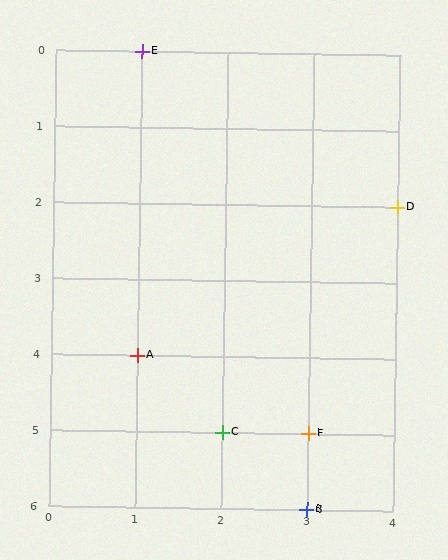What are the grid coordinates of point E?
Point E is at grid coordinates (1, 0).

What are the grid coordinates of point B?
Point B is at grid coordinates (3, 6).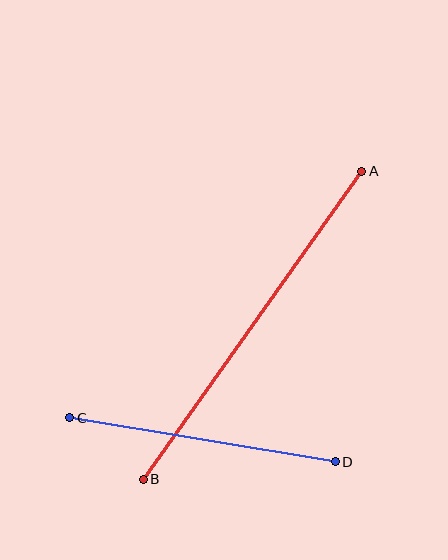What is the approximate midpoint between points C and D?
The midpoint is at approximately (203, 440) pixels.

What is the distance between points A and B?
The distance is approximately 378 pixels.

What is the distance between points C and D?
The distance is approximately 269 pixels.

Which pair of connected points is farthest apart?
Points A and B are farthest apart.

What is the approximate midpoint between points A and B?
The midpoint is at approximately (252, 325) pixels.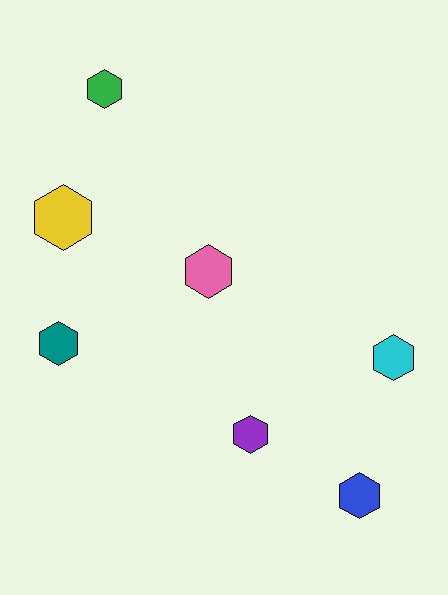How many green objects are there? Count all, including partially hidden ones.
There is 1 green object.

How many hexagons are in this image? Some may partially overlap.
There are 7 hexagons.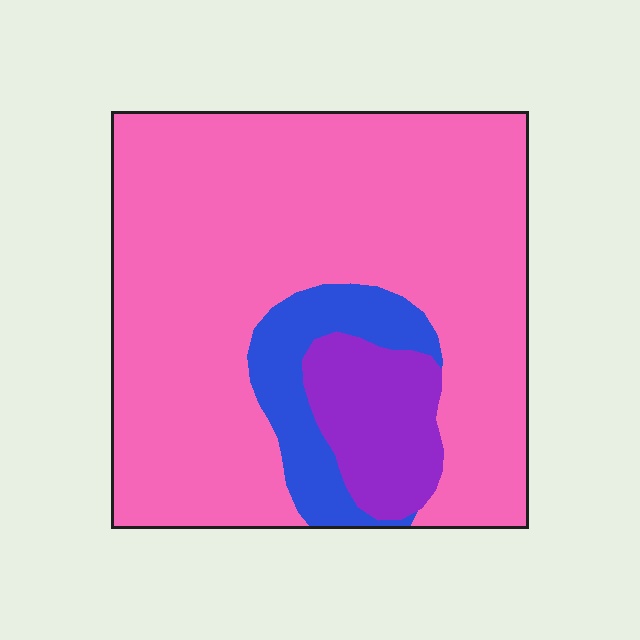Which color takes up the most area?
Pink, at roughly 80%.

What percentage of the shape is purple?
Purple takes up less than a sixth of the shape.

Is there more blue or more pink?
Pink.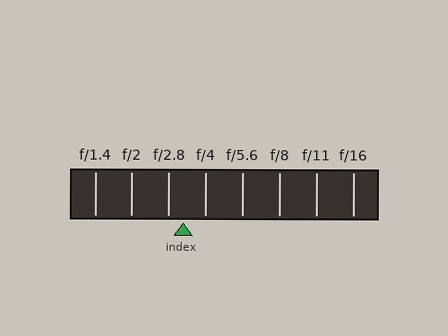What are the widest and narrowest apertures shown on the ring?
The widest aperture shown is f/1.4 and the narrowest is f/16.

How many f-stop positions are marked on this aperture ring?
There are 8 f-stop positions marked.